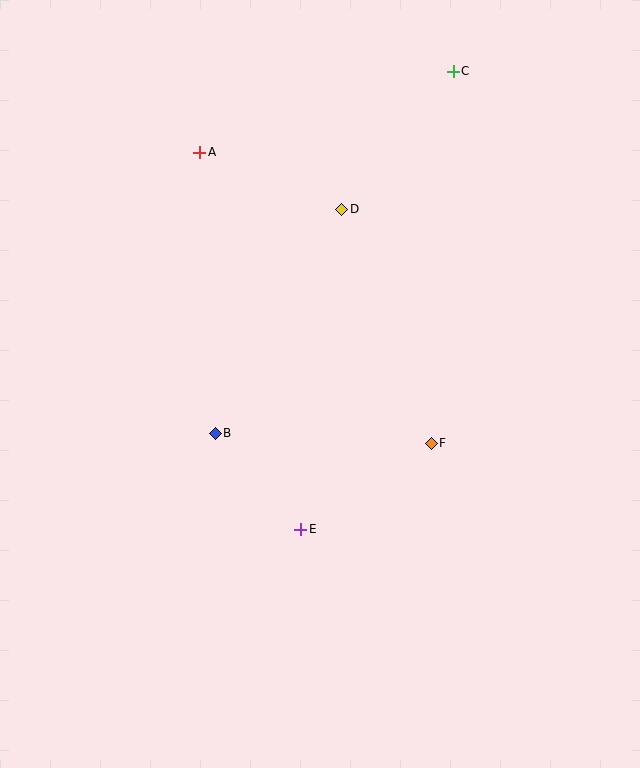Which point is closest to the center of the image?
Point B at (215, 433) is closest to the center.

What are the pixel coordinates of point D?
Point D is at (342, 209).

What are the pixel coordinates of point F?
Point F is at (431, 443).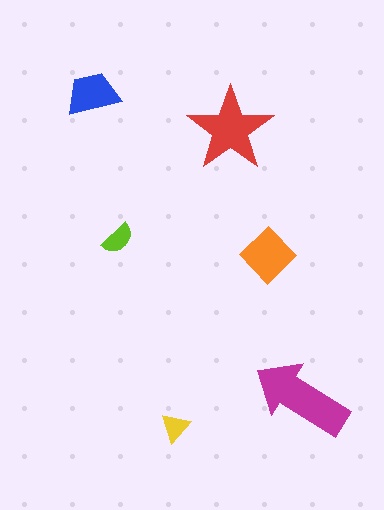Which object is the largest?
The magenta arrow.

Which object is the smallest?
The yellow triangle.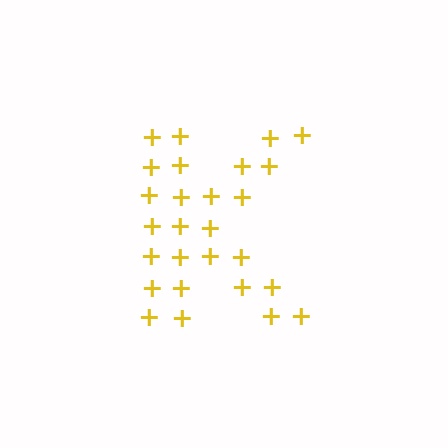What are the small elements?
The small elements are plus signs.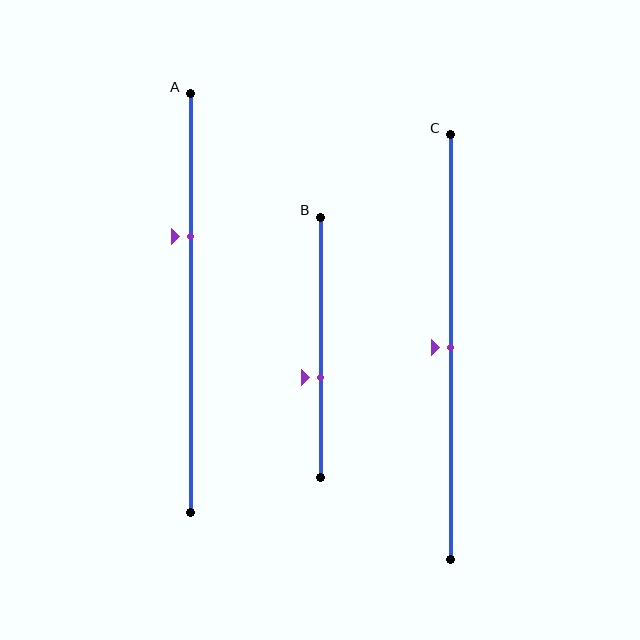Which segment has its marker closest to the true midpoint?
Segment C has its marker closest to the true midpoint.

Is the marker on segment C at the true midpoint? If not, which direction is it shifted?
Yes, the marker on segment C is at the true midpoint.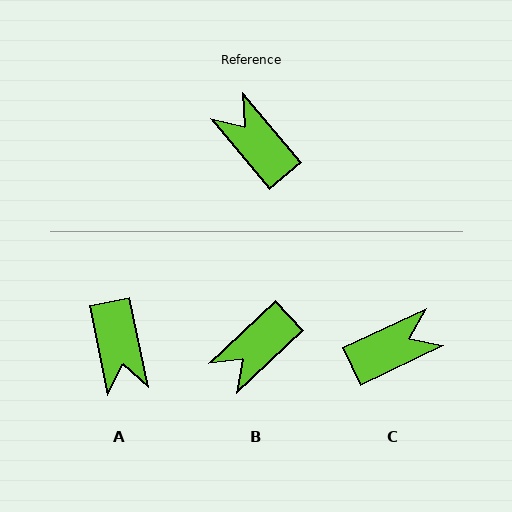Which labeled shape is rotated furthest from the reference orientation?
A, about 151 degrees away.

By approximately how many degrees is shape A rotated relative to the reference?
Approximately 151 degrees counter-clockwise.